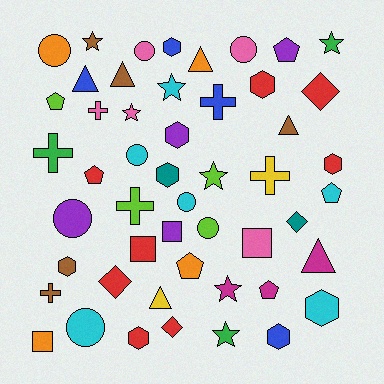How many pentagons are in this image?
There are 6 pentagons.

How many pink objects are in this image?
There are 5 pink objects.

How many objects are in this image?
There are 50 objects.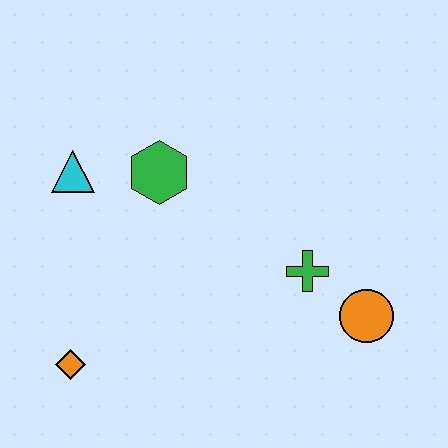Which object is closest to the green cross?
The orange circle is closest to the green cross.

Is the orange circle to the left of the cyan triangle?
No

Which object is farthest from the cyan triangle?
The orange circle is farthest from the cyan triangle.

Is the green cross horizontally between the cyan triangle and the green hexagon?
No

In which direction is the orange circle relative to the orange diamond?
The orange circle is to the right of the orange diamond.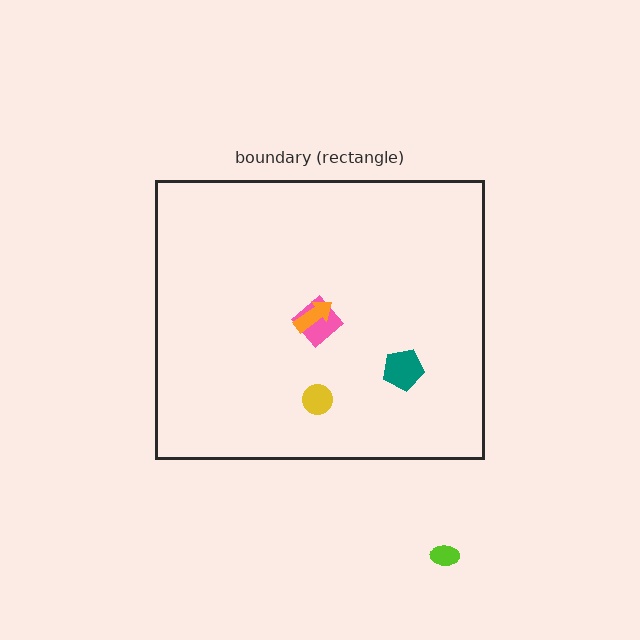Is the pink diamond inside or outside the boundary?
Inside.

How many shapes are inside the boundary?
4 inside, 1 outside.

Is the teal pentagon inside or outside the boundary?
Inside.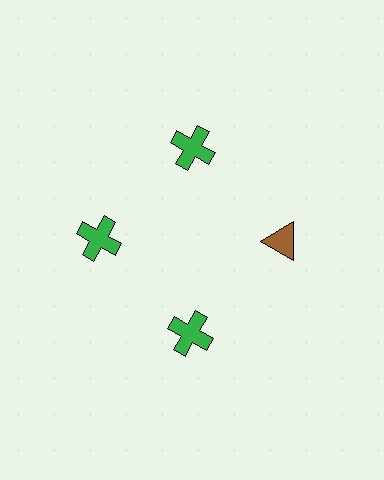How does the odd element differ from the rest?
It differs in both color (brown instead of green) and shape (triangle instead of cross).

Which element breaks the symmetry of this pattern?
The brown triangle at roughly the 3 o'clock position breaks the symmetry. All other shapes are green crosses.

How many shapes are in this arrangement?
There are 4 shapes arranged in a ring pattern.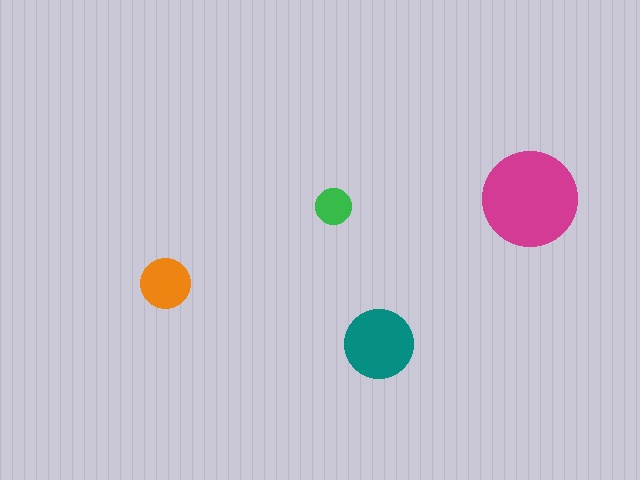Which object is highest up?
The magenta circle is topmost.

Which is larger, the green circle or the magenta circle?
The magenta one.